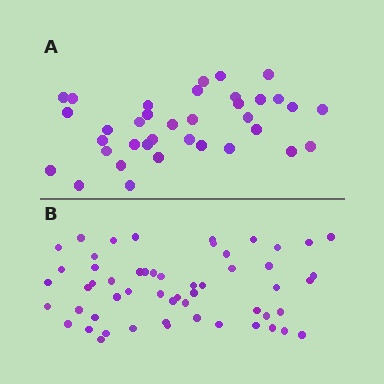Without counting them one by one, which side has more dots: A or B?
Region B (the bottom region) has more dots.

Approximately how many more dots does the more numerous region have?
Region B has approximately 20 more dots than region A.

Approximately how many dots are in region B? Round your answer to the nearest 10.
About 60 dots. (The exact count is 55, which rounds to 60.)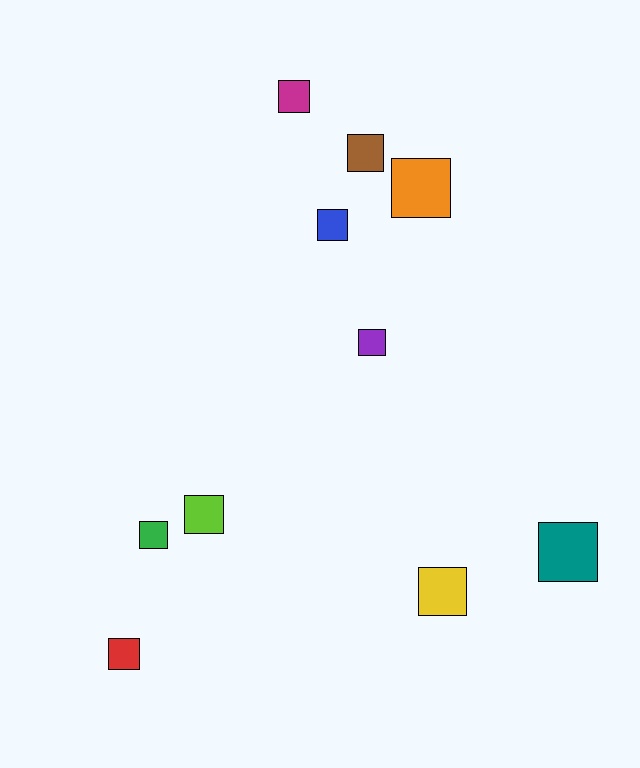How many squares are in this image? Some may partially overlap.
There are 10 squares.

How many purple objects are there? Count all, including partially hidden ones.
There is 1 purple object.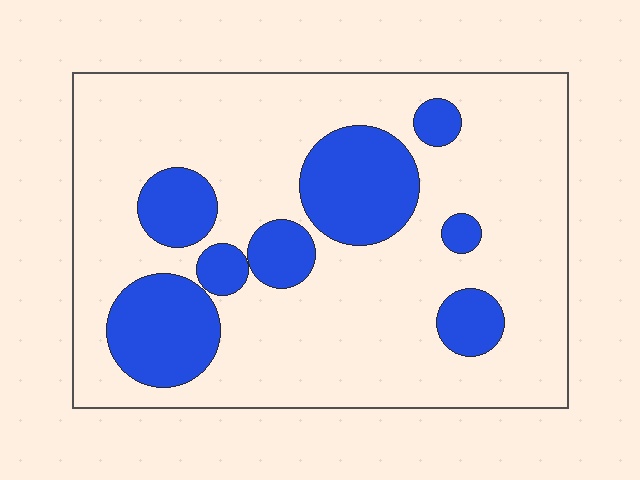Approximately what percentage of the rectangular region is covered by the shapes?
Approximately 25%.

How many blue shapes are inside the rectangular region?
8.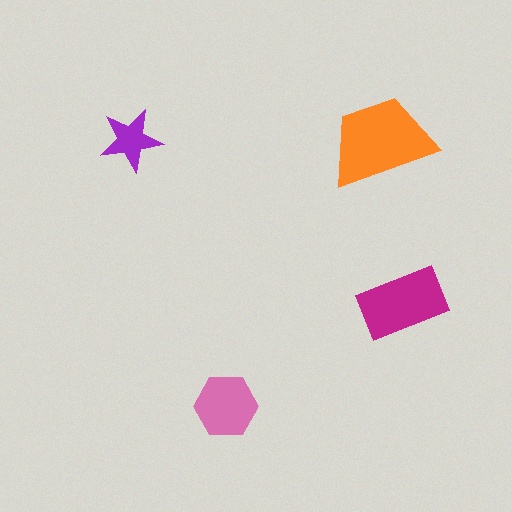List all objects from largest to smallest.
The orange trapezoid, the magenta rectangle, the pink hexagon, the purple star.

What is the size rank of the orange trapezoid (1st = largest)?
1st.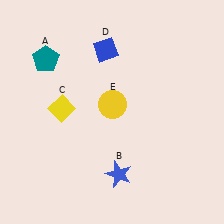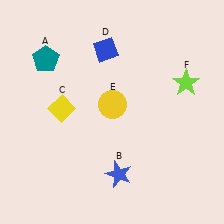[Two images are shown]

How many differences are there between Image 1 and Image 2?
There is 1 difference between the two images.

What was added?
A lime star (F) was added in Image 2.